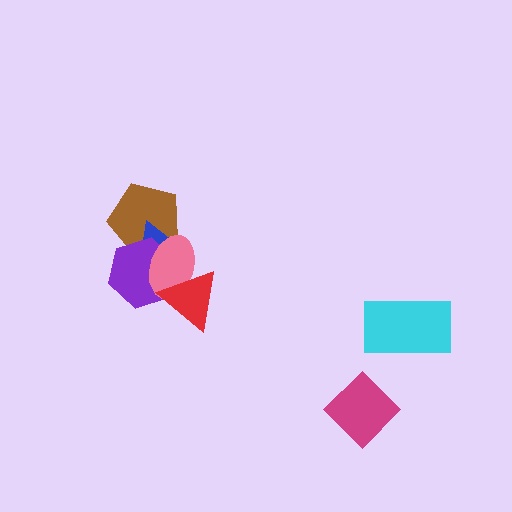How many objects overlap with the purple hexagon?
4 objects overlap with the purple hexagon.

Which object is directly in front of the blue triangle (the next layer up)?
The purple hexagon is directly in front of the blue triangle.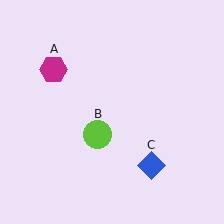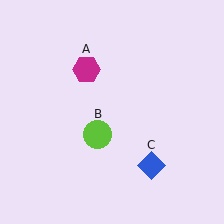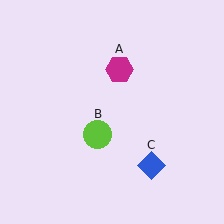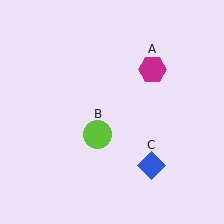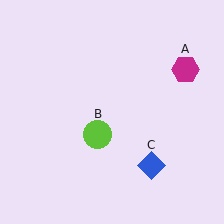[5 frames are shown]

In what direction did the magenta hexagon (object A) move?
The magenta hexagon (object A) moved right.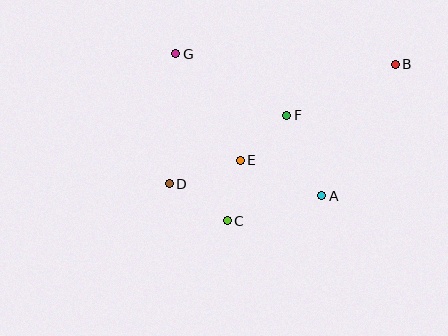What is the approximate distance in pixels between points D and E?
The distance between D and E is approximately 75 pixels.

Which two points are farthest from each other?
Points B and D are farthest from each other.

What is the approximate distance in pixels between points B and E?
The distance between B and E is approximately 182 pixels.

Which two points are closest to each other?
Points C and E are closest to each other.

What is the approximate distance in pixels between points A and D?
The distance between A and D is approximately 153 pixels.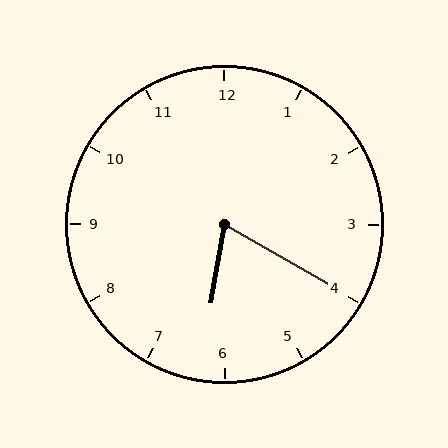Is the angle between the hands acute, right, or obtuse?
It is acute.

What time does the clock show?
6:20.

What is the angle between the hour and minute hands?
Approximately 70 degrees.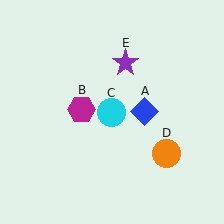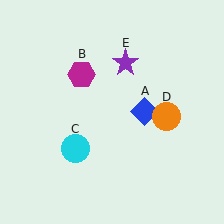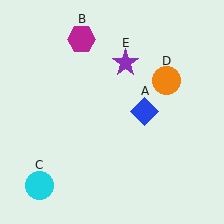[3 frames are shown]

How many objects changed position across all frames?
3 objects changed position: magenta hexagon (object B), cyan circle (object C), orange circle (object D).